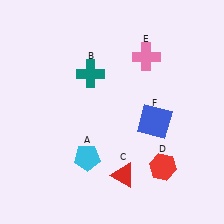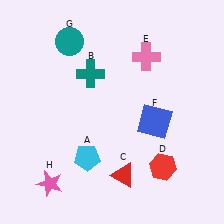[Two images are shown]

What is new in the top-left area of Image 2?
A teal circle (G) was added in the top-left area of Image 2.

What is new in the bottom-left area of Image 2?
A pink star (H) was added in the bottom-left area of Image 2.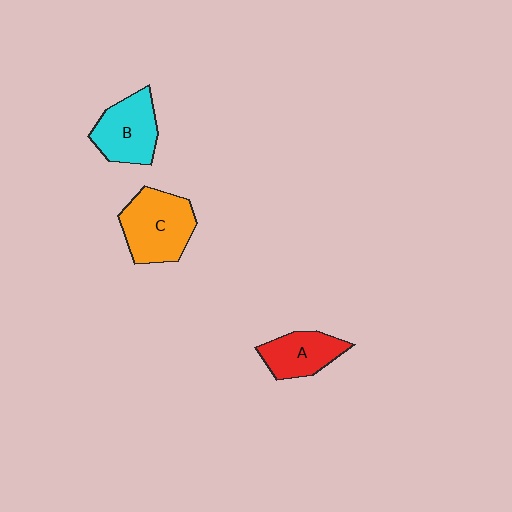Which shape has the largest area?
Shape C (orange).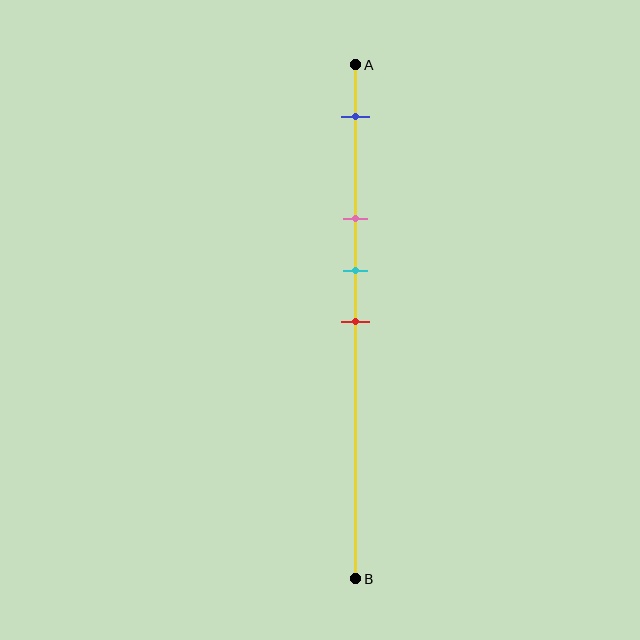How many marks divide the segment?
There are 4 marks dividing the segment.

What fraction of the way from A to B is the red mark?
The red mark is approximately 50% (0.5) of the way from A to B.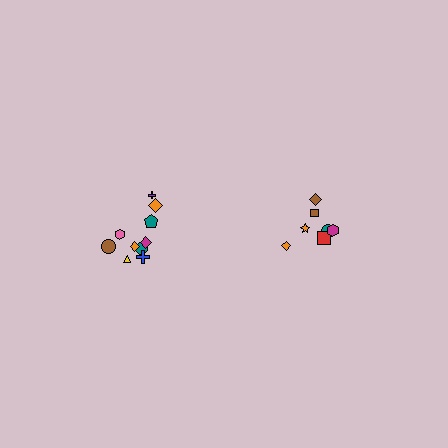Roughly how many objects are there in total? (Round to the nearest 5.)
Roughly 15 objects in total.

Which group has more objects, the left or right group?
The left group.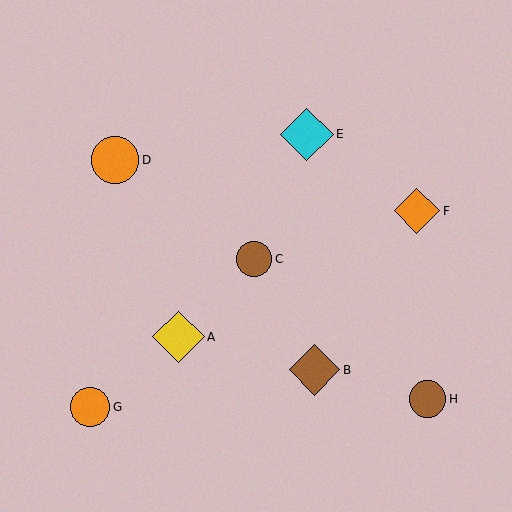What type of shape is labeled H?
Shape H is a brown circle.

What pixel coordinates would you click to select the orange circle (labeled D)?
Click at (115, 160) to select the orange circle D.